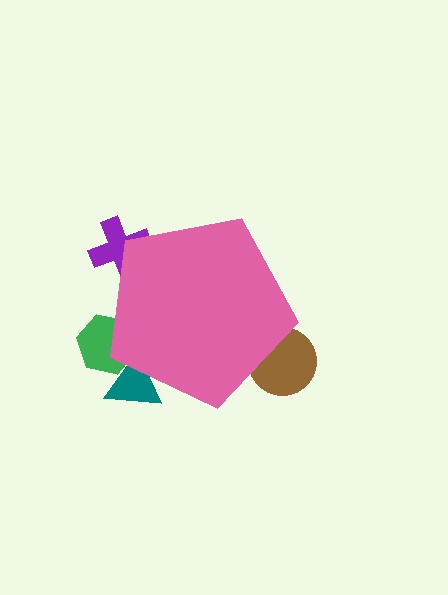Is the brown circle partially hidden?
Yes, the brown circle is partially hidden behind the pink pentagon.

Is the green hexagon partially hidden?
Yes, the green hexagon is partially hidden behind the pink pentagon.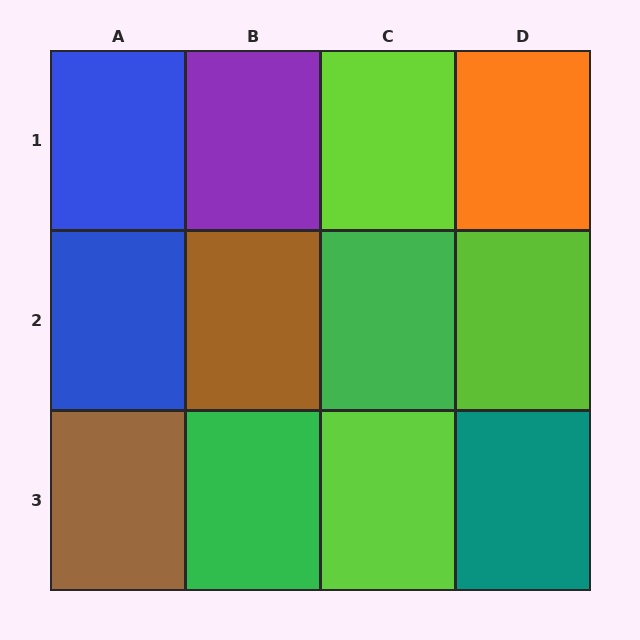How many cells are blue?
2 cells are blue.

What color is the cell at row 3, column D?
Teal.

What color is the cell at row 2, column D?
Lime.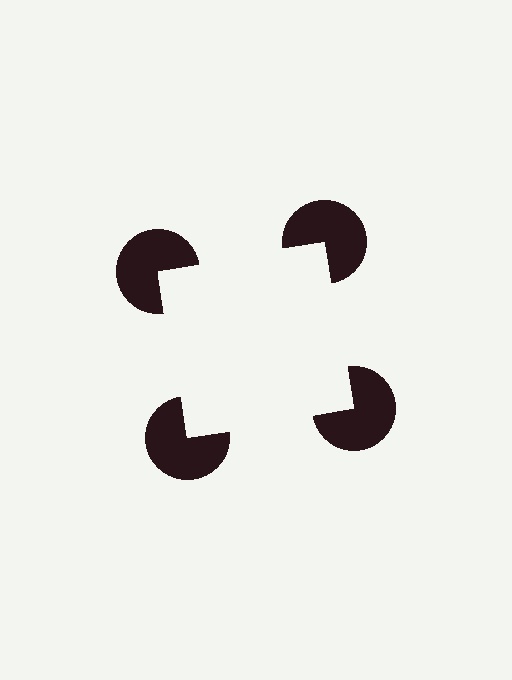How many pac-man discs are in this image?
There are 4 — one at each vertex of the illusory square.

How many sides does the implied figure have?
4 sides.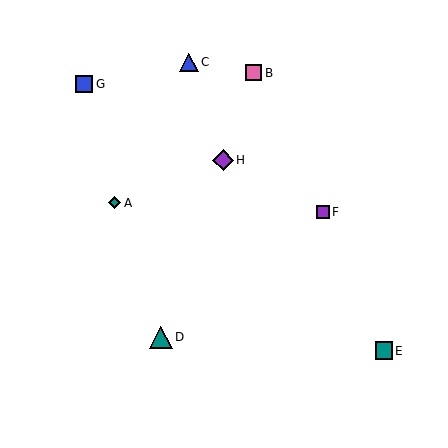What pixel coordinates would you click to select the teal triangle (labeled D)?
Click at (161, 337) to select the teal triangle D.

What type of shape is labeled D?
Shape D is a teal triangle.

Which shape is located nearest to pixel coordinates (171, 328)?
The teal triangle (labeled D) at (161, 337) is nearest to that location.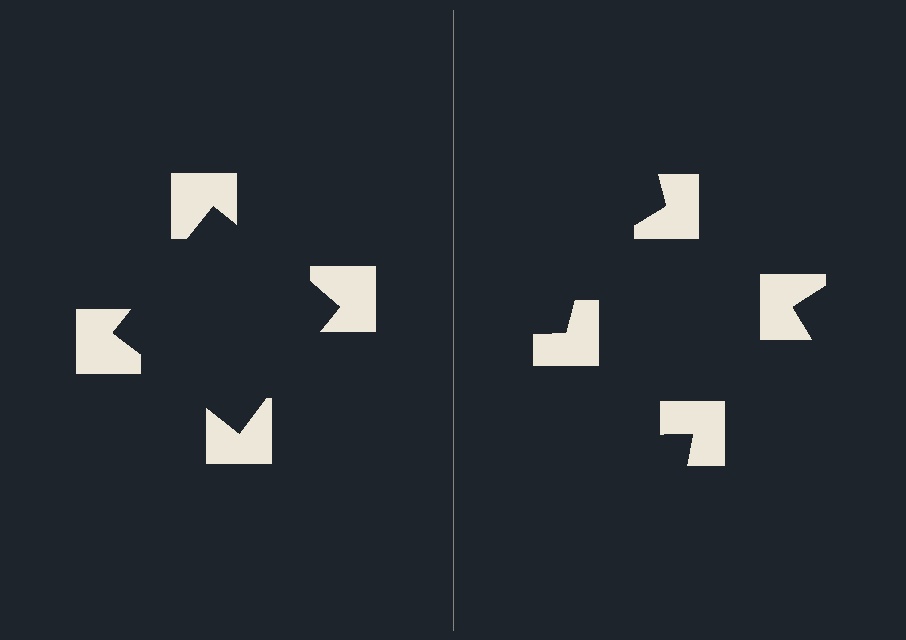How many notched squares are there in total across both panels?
8 — 4 on each side.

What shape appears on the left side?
An illusory square.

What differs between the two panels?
The notched squares are positioned identically on both sides; only the wedge orientations differ. On the left they align to a square; on the right they are misaligned.